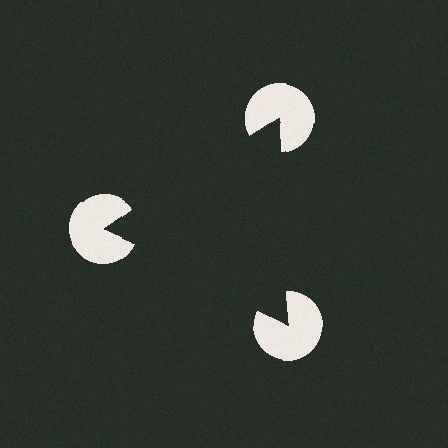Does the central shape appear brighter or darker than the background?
It typically appears slightly darker than the background, even though no actual brightness change is drawn.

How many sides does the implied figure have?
3 sides.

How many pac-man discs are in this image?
There are 3 — one at each vertex of the illusory triangle.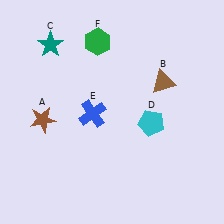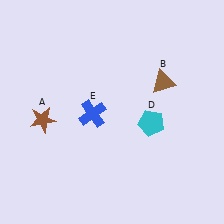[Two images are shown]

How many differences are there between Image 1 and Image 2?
There are 2 differences between the two images.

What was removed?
The green hexagon (F), the teal star (C) were removed in Image 2.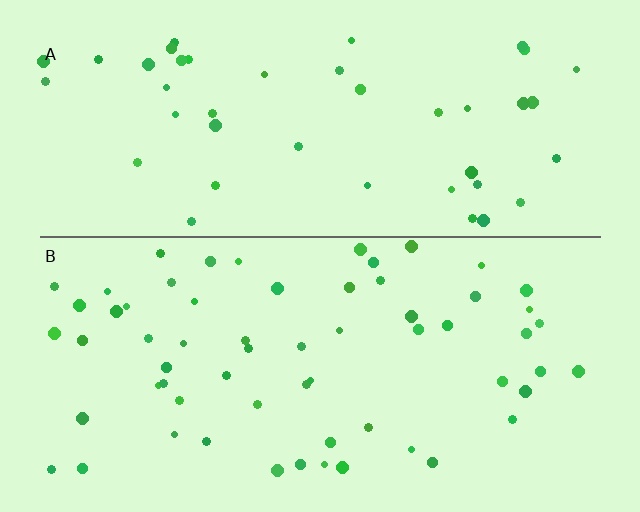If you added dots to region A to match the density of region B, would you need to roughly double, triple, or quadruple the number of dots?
Approximately double.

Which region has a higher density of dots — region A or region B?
B (the bottom).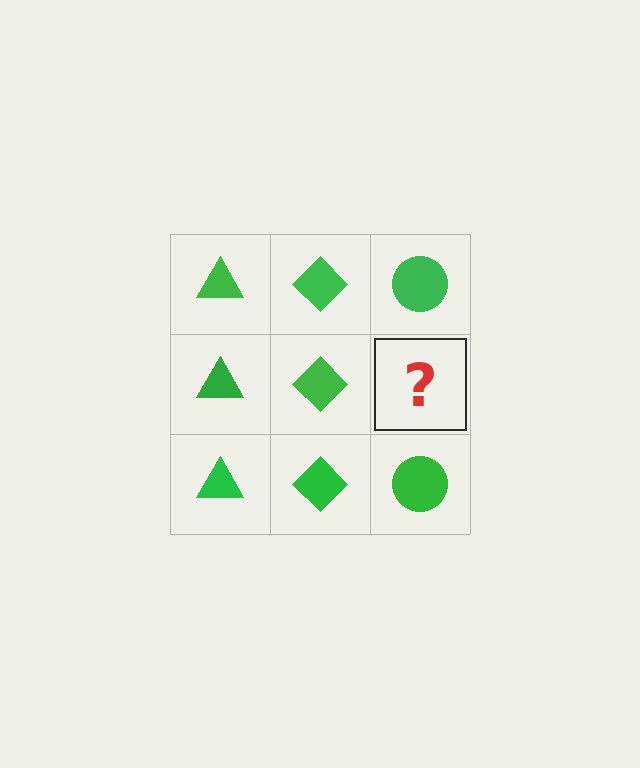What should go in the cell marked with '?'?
The missing cell should contain a green circle.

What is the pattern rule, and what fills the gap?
The rule is that each column has a consistent shape. The gap should be filled with a green circle.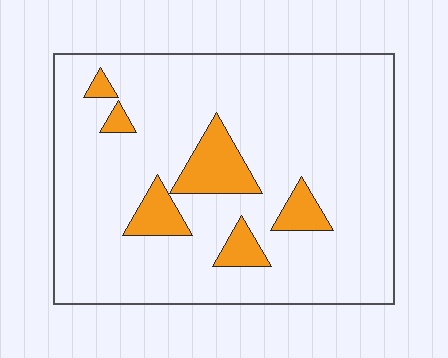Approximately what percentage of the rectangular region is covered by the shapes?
Approximately 10%.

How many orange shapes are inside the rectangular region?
6.